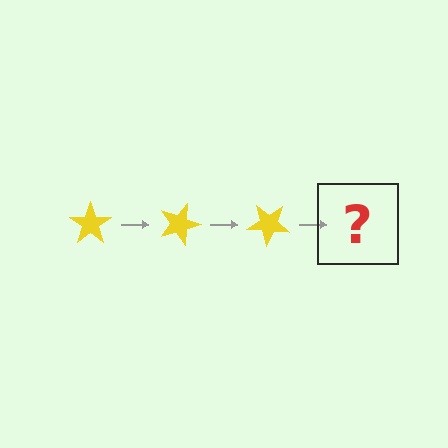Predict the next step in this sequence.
The next step is a yellow star rotated 60 degrees.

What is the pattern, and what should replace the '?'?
The pattern is that the star rotates 20 degrees each step. The '?' should be a yellow star rotated 60 degrees.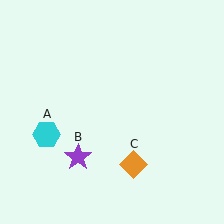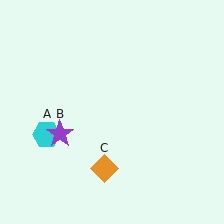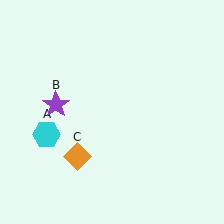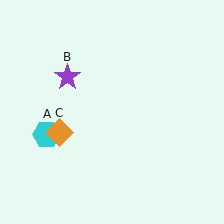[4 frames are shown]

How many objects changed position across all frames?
2 objects changed position: purple star (object B), orange diamond (object C).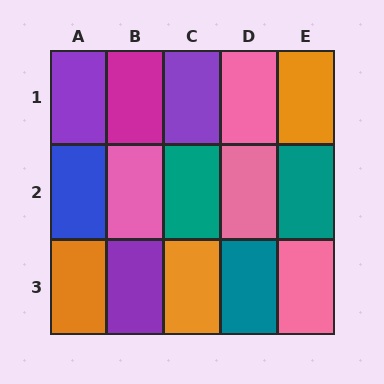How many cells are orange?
3 cells are orange.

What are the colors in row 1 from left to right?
Purple, magenta, purple, pink, orange.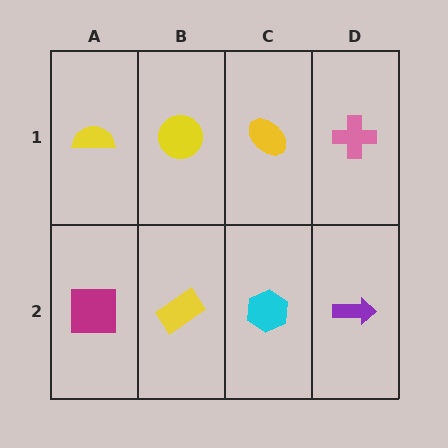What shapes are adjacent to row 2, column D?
A pink cross (row 1, column D), a cyan hexagon (row 2, column C).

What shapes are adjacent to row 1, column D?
A purple arrow (row 2, column D), a yellow ellipse (row 1, column C).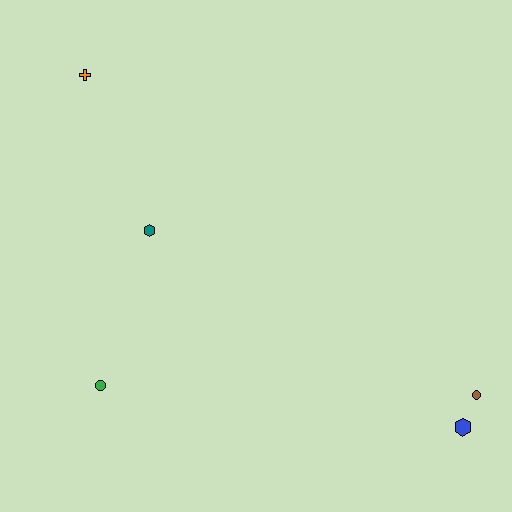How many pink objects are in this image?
There are no pink objects.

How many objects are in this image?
There are 5 objects.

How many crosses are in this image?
There is 1 cross.